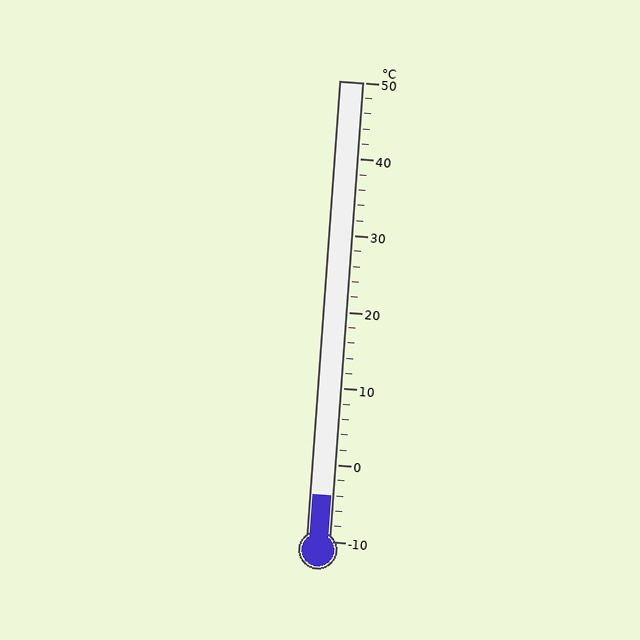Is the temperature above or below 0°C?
The temperature is below 0°C.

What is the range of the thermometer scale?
The thermometer scale ranges from -10°C to 50°C.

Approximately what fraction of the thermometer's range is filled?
The thermometer is filled to approximately 10% of its range.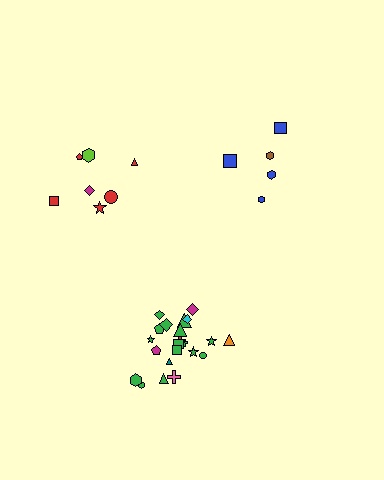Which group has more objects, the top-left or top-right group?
The top-left group.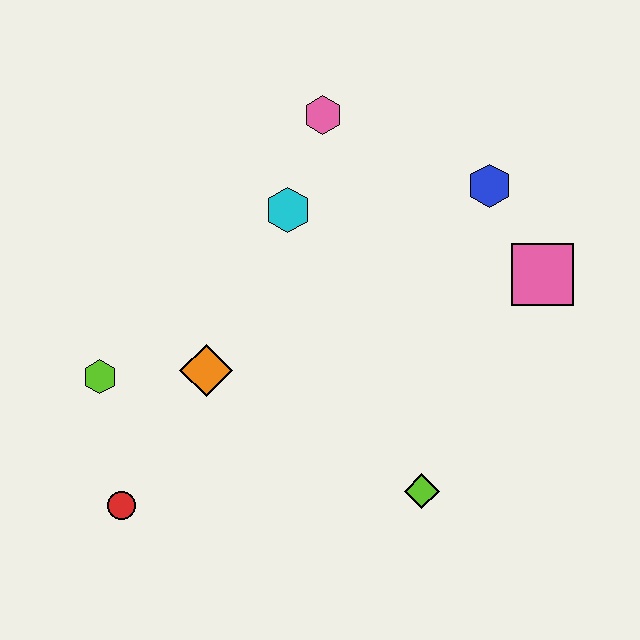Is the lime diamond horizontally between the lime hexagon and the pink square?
Yes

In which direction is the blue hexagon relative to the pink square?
The blue hexagon is above the pink square.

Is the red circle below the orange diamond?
Yes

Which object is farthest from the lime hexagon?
The pink square is farthest from the lime hexagon.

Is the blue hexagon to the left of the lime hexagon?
No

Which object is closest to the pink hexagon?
The cyan hexagon is closest to the pink hexagon.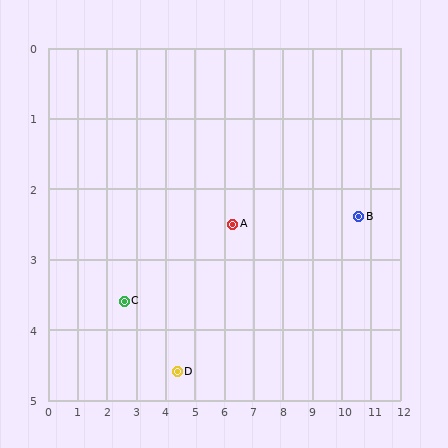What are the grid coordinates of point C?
Point C is at approximately (2.6, 3.6).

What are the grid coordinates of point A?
Point A is at approximately (6.3, 2.5).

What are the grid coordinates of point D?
Point D is at approximately (4.4, 4.6).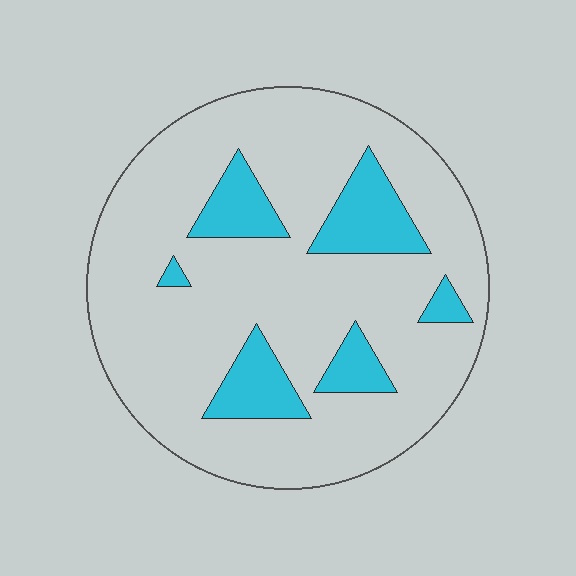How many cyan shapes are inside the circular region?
6.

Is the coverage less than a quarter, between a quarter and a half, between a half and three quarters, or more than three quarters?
Less than a quarter.